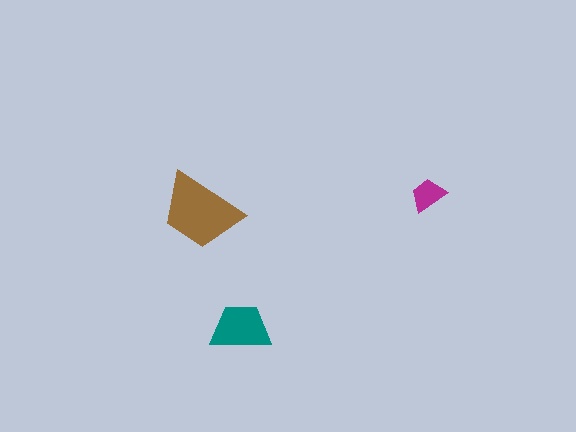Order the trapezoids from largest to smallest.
the brown one, the teal one, the magenta one.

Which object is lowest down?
The teal trapezoid is bottommost.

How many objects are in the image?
There are 3 objects in the image.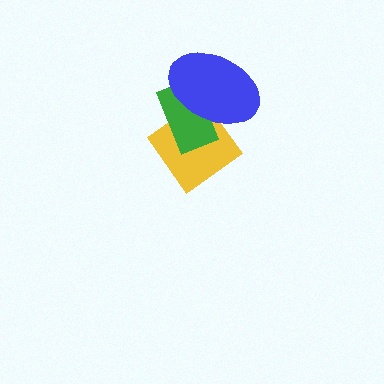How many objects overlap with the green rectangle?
2 objects overlap with the green rectangle.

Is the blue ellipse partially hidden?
No, no other shape covers it.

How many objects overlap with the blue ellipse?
2 objects overlap with the blue ellipse.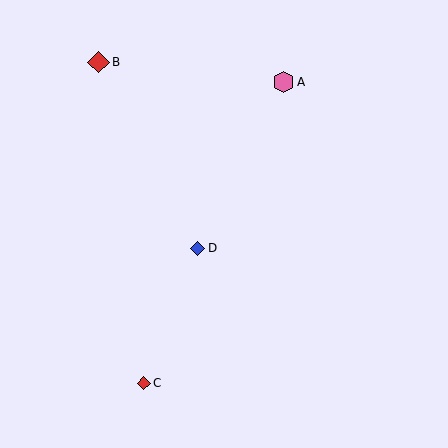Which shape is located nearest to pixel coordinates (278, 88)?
The pink hexagon (labeled A) at (283, 82) is nearest to that location.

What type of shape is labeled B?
Shape B is a red diamond.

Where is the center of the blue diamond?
The center of the blue diamond is at (198, 248).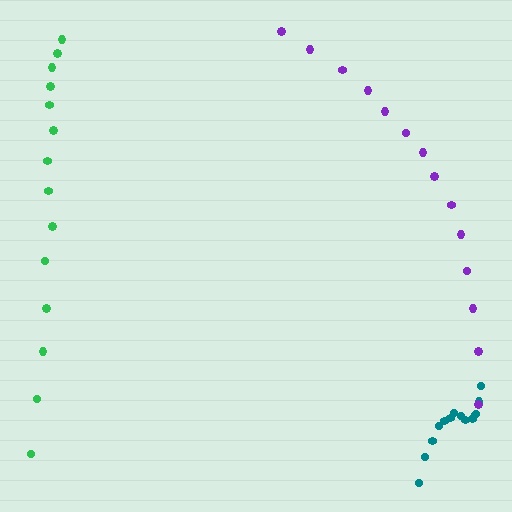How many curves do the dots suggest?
There are 3 distinct paths.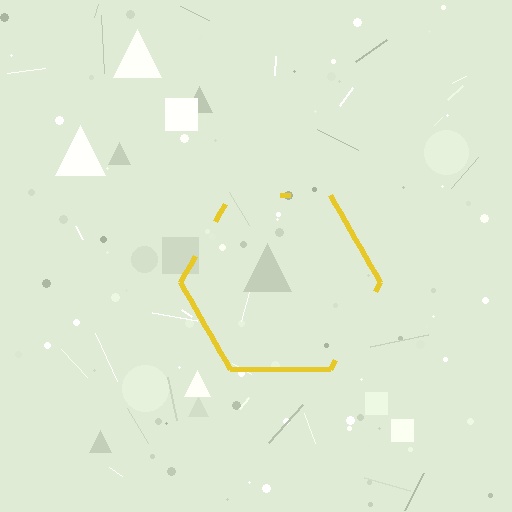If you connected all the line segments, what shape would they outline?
They would outline a hexagon.